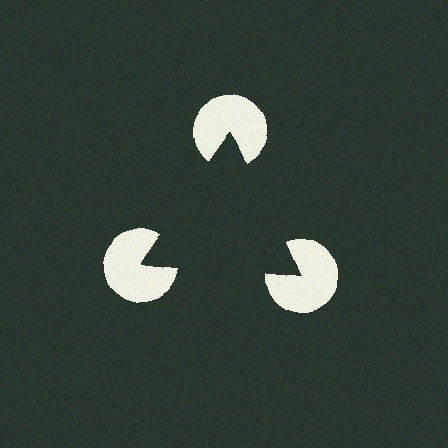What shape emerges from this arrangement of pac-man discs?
An illusory triangle — its edges are inferred from the aligned wedge cuts in the pac-man discs, not physically drawn.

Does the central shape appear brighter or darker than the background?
It typically appears slightly darker than the background, even though no actual brightness change is drawn.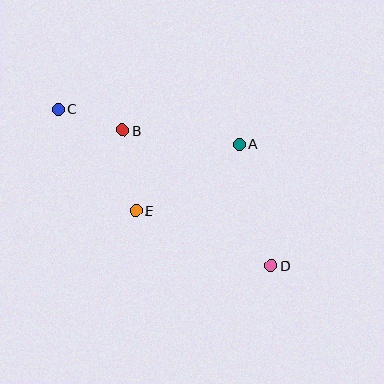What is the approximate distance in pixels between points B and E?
The distance between B and E is approximately 81 pixels.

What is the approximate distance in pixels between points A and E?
The distance between A and E is approximately 123 pixels.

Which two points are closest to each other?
Points B and C are closest to each other.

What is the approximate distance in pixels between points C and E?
The distance between C and E is approximately 127 pixels.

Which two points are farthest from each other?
Points C and D are farthest from each other.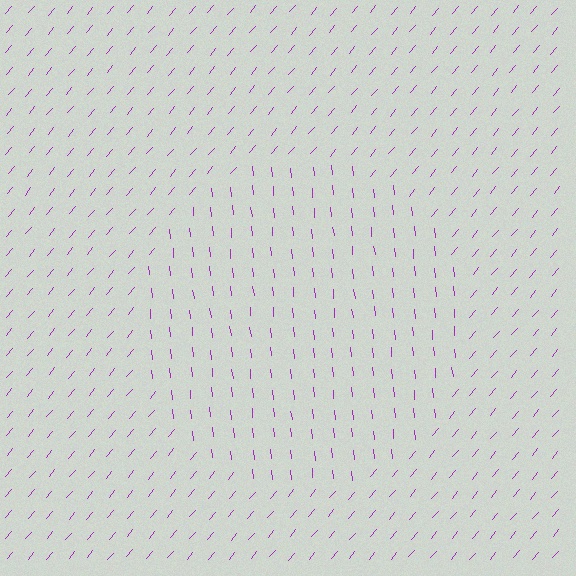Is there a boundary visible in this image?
Yes, there is a texture boundary formed by a change in line orientation.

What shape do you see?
I see a circle.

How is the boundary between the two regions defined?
The boundary is defined purely by a change in line orientation (approximately 45 degrees difference). All lines are the same color and thickness.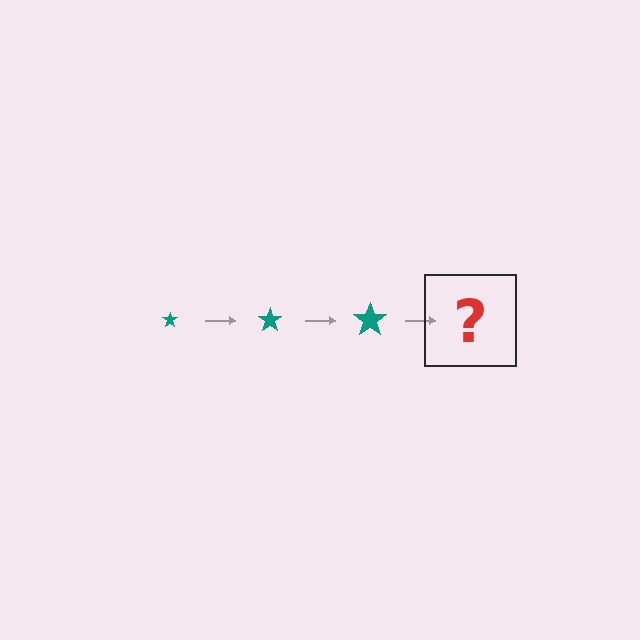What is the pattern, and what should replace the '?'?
The pattern is that the star gets progressively larger each step. The '?' should be a teal star, larger than the previous one.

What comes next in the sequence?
The next element should be a teal star, larger than the previous one.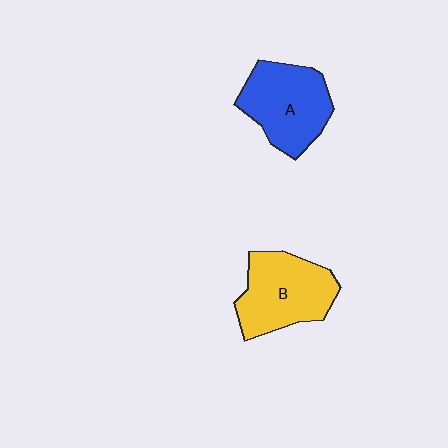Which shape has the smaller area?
Shape A (blue).